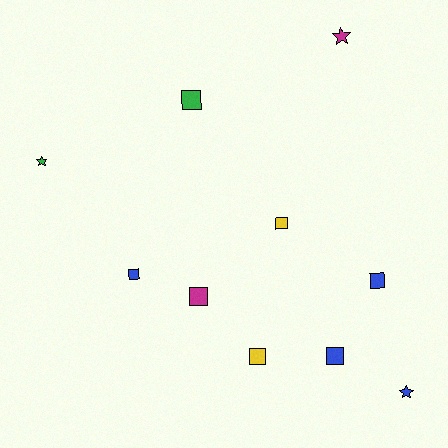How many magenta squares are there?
There is 1 magenta square.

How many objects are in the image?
There are 10 objects.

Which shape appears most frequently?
Square, with 7 objects.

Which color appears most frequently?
Blue, with 4 objects.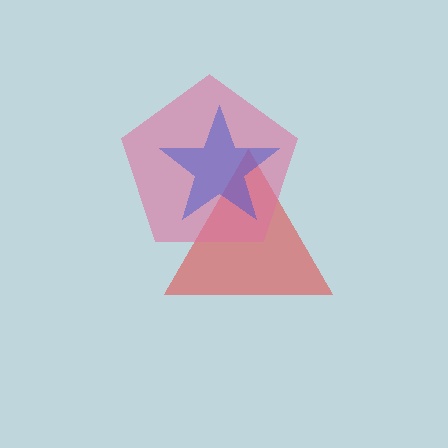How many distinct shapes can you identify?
There are 3 distinct shapes: a red triangle, a pink pentagon, a blue star.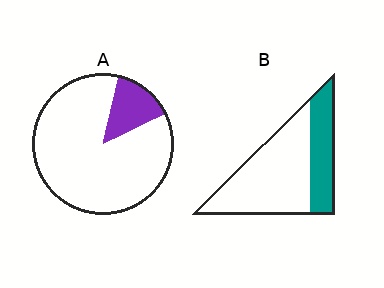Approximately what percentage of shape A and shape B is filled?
A is approximately 15% and B is approximately 30%.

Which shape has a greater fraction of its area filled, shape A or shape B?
Shape B.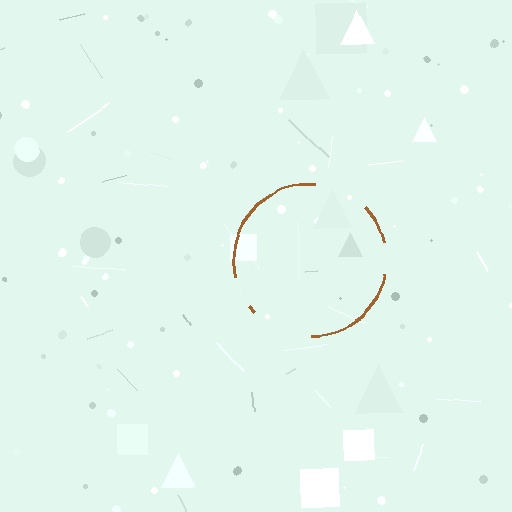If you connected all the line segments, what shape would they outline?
They would outline a circle.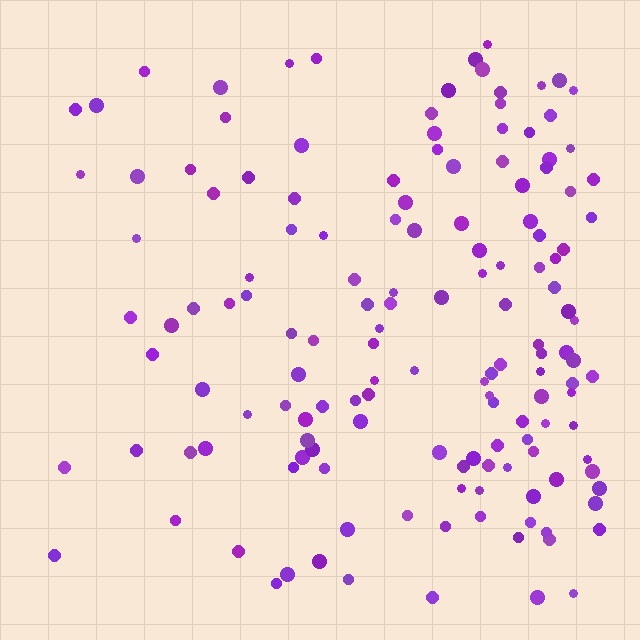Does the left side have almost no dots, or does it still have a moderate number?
Still a moderate number, just noticeably fewer than the right.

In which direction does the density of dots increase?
From left to right, with the right side densest.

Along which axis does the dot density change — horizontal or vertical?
Horizontal.